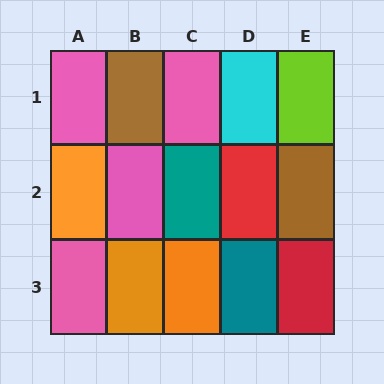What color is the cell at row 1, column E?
Lime.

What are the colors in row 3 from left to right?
Pink, orange, orange, teal, red.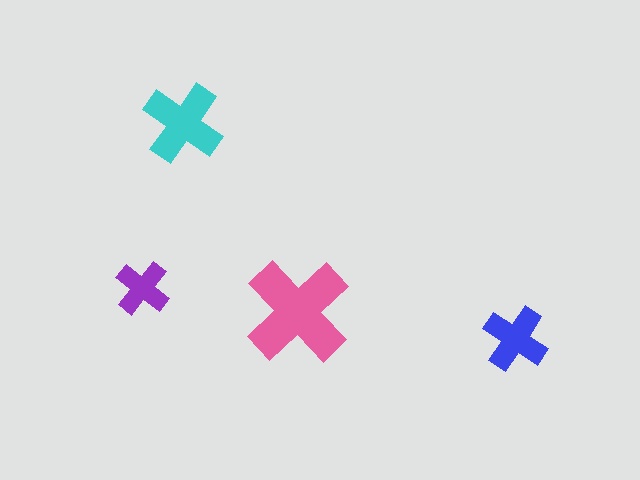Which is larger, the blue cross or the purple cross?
The blue one.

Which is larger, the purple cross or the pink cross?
The pink one.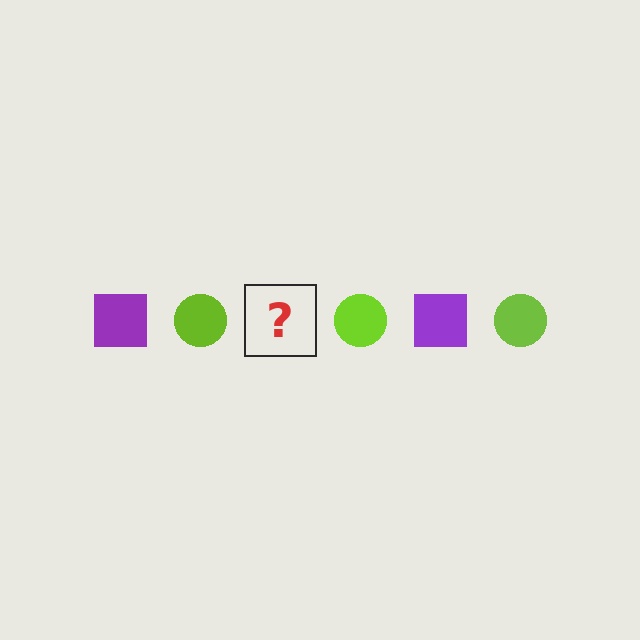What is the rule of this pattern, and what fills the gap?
The rule is that the pattern alternates between purple square and lime circle. The gap should be filled with a purple square.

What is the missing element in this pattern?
The missing element is a purple square.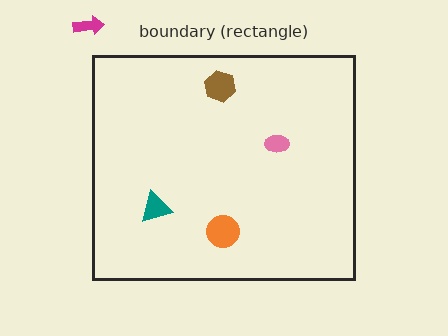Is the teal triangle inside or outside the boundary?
Inside.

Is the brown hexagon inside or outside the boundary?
Inside.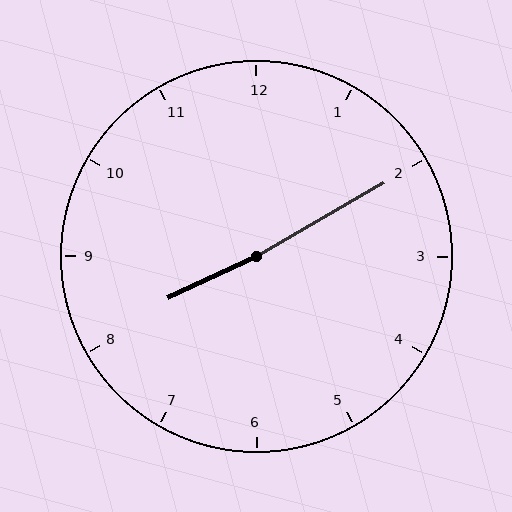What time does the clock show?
8:10.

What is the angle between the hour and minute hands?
Approximately 175 degrees.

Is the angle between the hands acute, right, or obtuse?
It is obtuse.